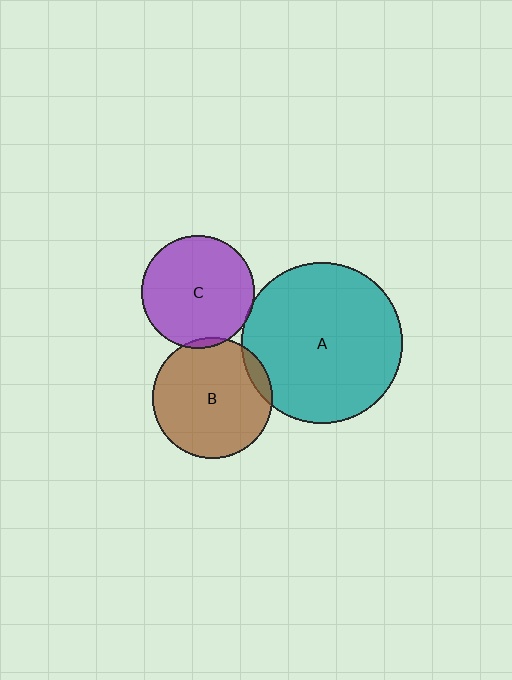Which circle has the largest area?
Circle A (teal).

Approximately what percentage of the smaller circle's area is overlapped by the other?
Approximately 5%.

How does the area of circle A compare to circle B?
Approximately 1.8 times.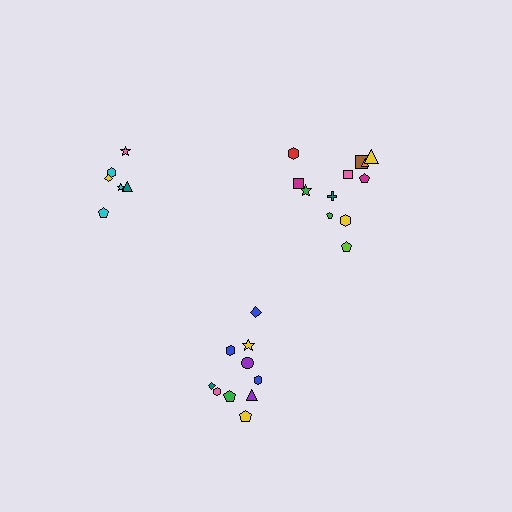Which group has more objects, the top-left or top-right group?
The top-right group.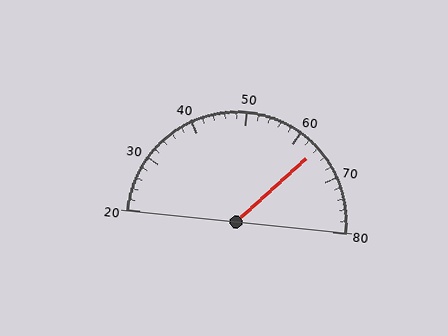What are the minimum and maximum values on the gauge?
The gauge ranges from 20 to 80.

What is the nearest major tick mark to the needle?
The nearest major tick mark is 60.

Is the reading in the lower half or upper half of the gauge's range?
The reading is in the upper half of the range (20 to 80).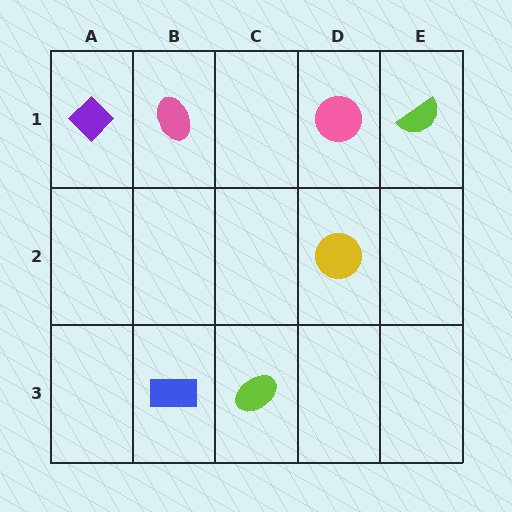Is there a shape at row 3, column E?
No, that cell is empty.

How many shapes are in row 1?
4 shapes.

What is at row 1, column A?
A purple diamond.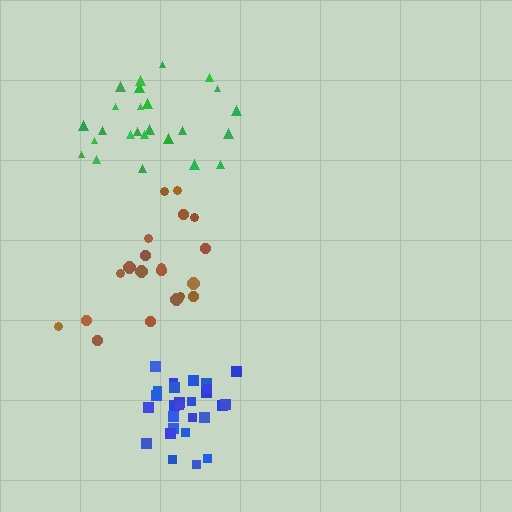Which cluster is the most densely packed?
Blue.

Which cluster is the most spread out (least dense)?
Brown.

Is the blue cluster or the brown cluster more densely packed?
Blue.